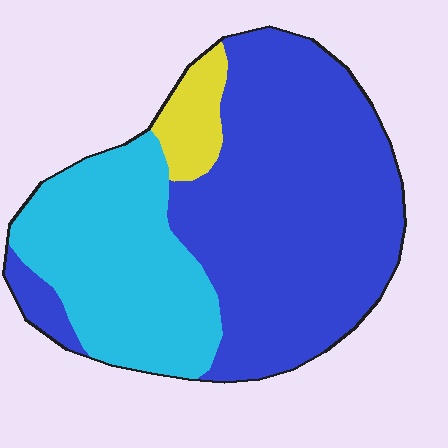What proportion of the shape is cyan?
Cyan covers around 35% of the shape.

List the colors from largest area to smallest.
From largest to smallest: blue, cyan, yellow.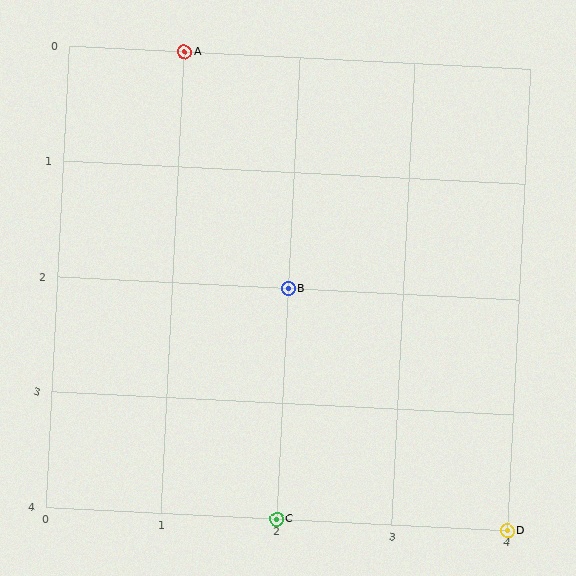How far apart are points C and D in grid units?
Points C and D are 2 columns apart.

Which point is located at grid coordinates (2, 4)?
Point C is at (2, 4).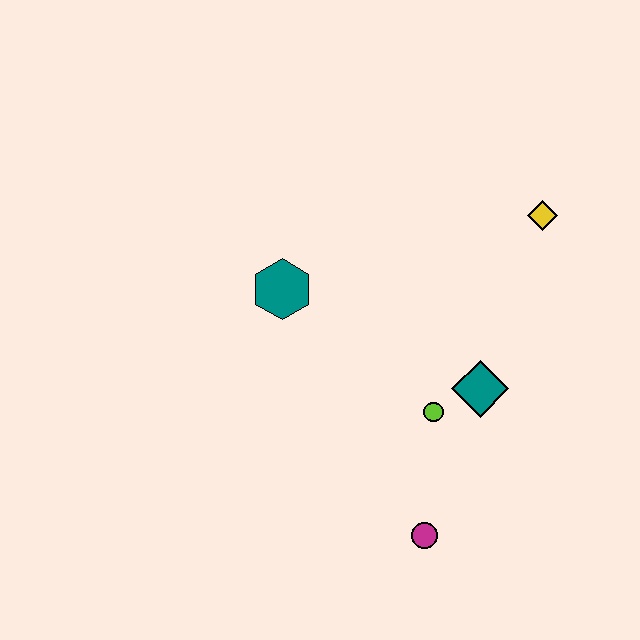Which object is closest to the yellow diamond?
The teal diamond is closest to the yellow diamond.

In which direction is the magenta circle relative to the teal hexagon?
The magenta circle is below the teal hexagon.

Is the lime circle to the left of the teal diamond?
Yes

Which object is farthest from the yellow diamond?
The magenta circle is farthest from the yellow diamond.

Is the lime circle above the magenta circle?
Yes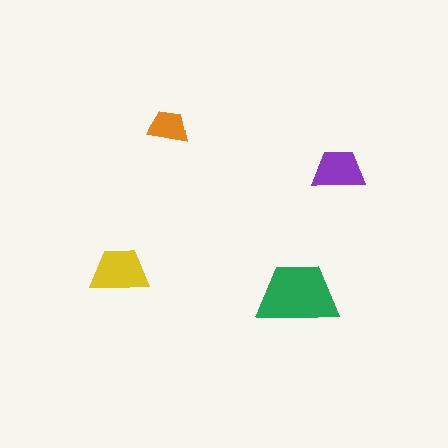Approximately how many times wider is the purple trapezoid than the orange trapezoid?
About 1.5 times wider.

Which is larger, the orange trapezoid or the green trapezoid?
The green one.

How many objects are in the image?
There are 4 objects in the image.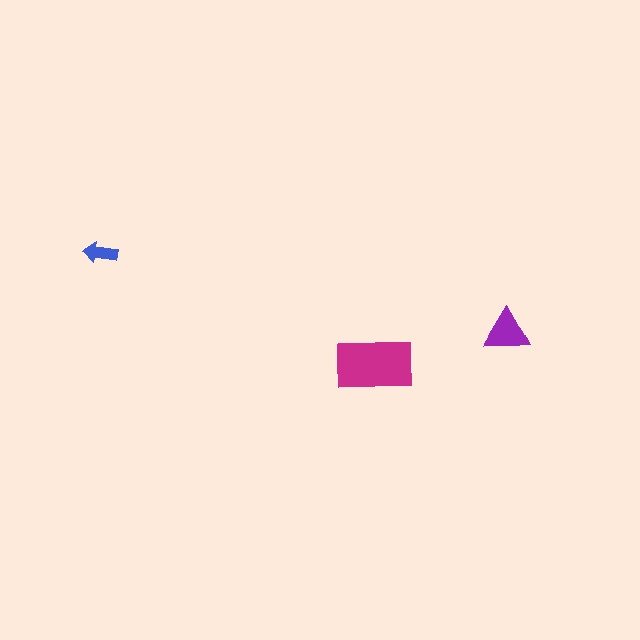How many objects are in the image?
There are 3 objects in the image.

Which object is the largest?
The magenta rectangle.